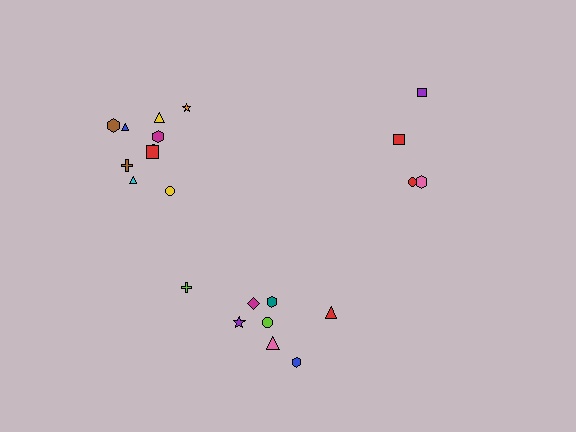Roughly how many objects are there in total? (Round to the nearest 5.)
Roughly 20 objects in total.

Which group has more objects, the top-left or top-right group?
The top-left group.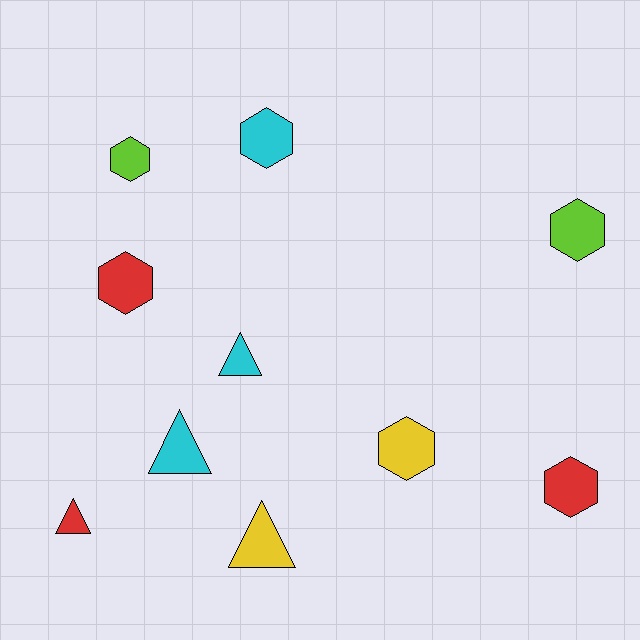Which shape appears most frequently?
Hexagon, with 6 objects.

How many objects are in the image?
There are 10 objects.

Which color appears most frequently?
Red, with 3 objects.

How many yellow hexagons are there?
There is 1 yellow hexagon.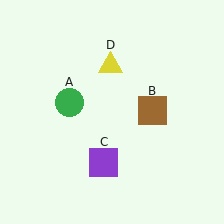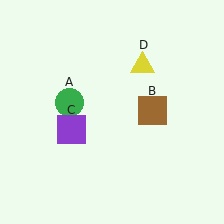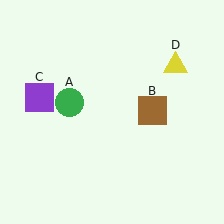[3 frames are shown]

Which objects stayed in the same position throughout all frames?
Green circle (object A) and brown square (object B) remained stationary.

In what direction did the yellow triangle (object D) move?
The yellow triangle (object D) moved right.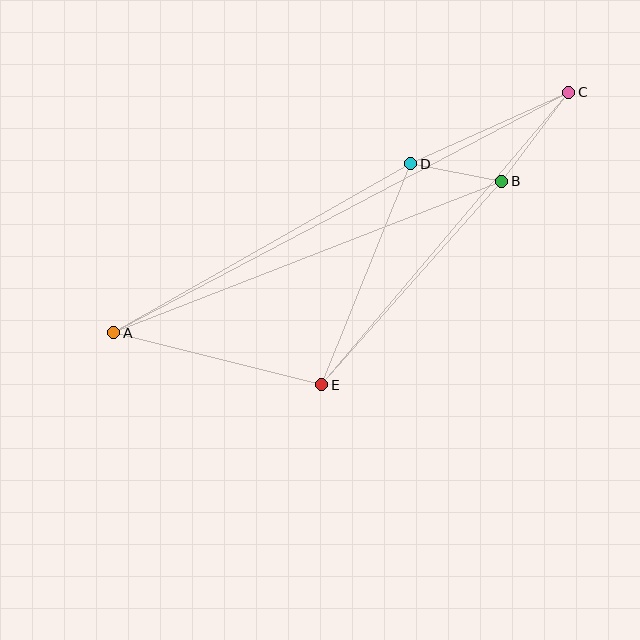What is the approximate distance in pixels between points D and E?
The distance between D and E is approximately 238 pixels.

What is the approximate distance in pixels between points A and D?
The distance between A and D is approximately 342 pixels.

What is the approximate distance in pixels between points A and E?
The distance between A and E is approximately 214 pixels.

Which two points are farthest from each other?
Points A and C are farthest from each other.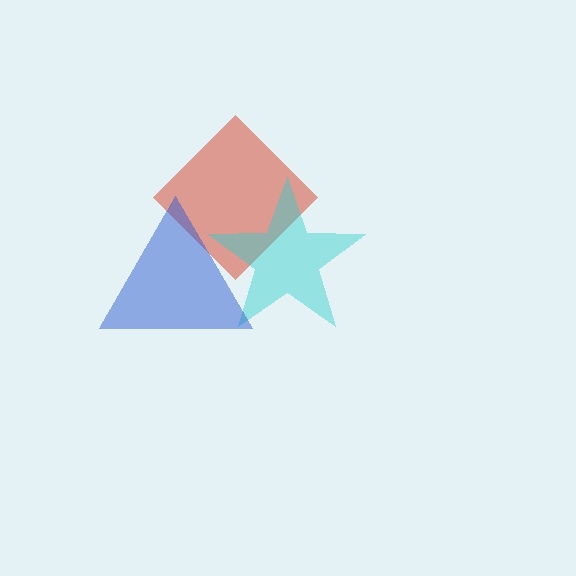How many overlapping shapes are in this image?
There are 3 overlapping shapes in the image.